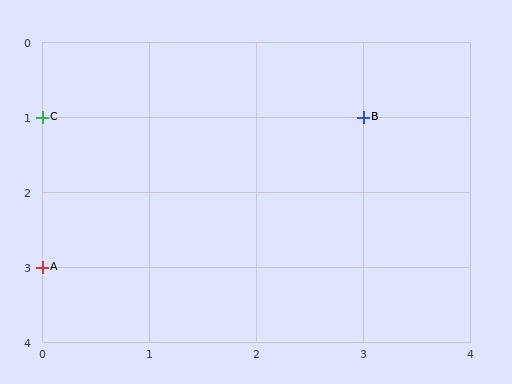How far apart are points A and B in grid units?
Points A and B are 3 columns and 2 rows apart (about 3.6 grid units diagonally).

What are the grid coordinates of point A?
Point A is at grid coordinates (0, 3).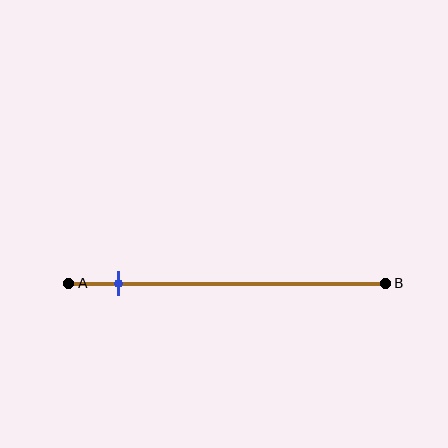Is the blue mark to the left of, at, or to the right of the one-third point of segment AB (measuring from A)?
The blue mark is to the left of the one-third point of segment AB.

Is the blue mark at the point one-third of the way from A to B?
No, the mark is at about 15% from A, not at the 33% one-third point.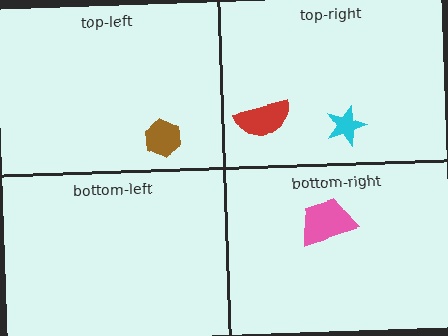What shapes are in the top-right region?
The red semicircle, the cyan star.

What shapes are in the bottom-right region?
The pink trapezoid.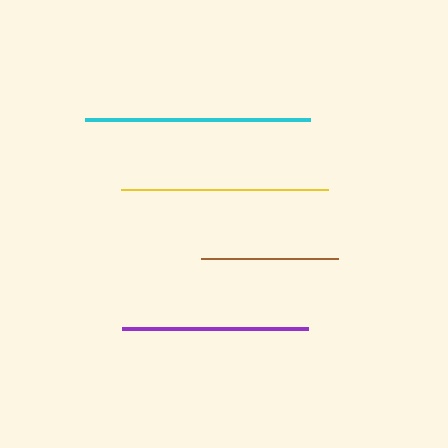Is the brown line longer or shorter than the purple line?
The purple line is longer than the brown line.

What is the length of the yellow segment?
The yellow segment is approximately 207 pixels long.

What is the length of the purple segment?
The purple segment is approximately 185 pixels long.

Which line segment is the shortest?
The brown line is the shortest at approximately 137 pixels.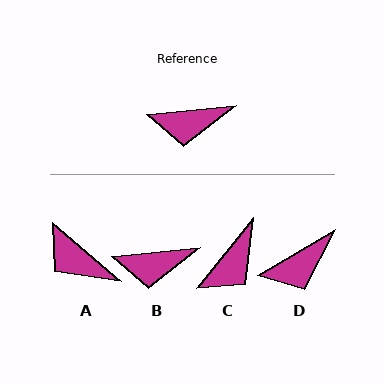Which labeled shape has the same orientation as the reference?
B.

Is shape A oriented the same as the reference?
No, it is off by about 47 degrees.